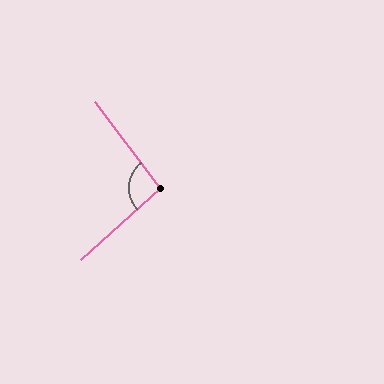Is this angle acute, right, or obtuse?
It is approximately a right angle.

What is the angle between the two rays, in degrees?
Approximately 95 degrees.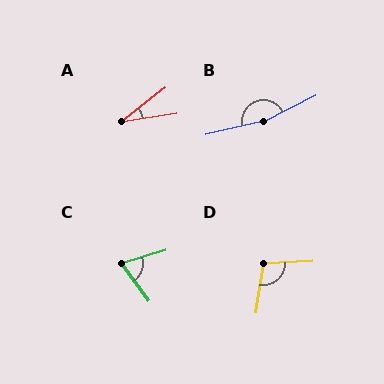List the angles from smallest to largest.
A (29°), C (70°), D (102°), B (167°).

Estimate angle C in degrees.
Approximately 70 degrees.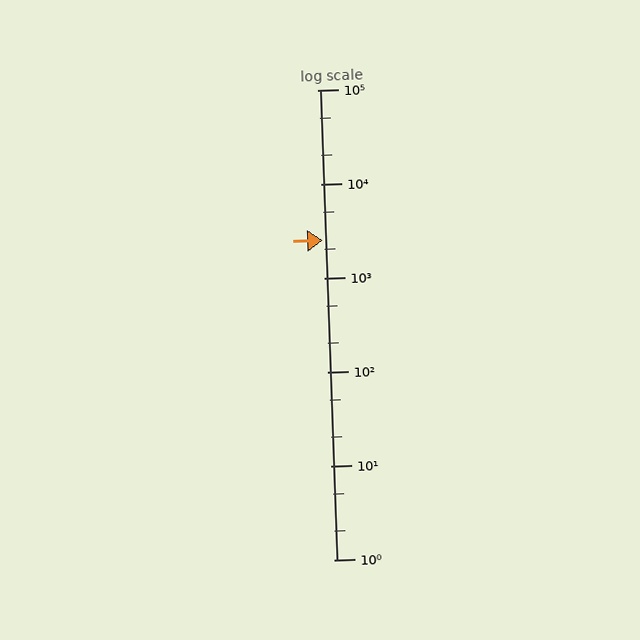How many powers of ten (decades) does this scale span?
The scale spans 5 decades, from 1 to 100000.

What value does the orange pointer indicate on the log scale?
The pointer indicates approximately 2500.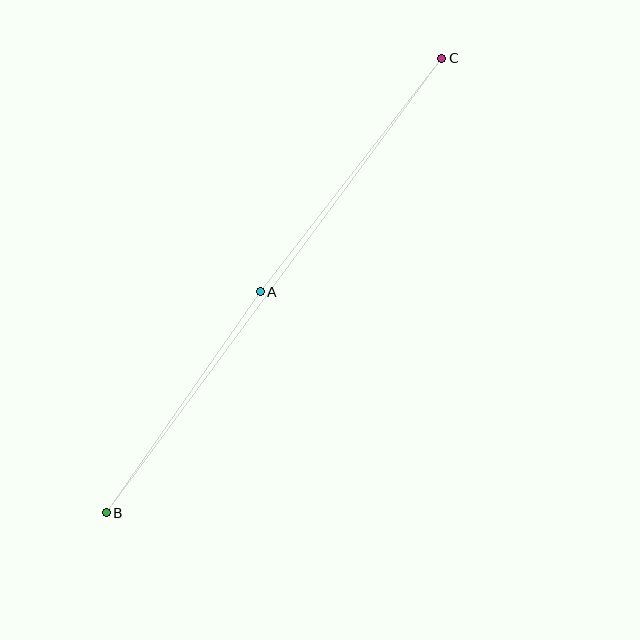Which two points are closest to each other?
Points A and B are closest to each other.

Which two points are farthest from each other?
Points B and C are farthest from each other.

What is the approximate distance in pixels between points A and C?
The distance between A and C is approximately 296 pixels.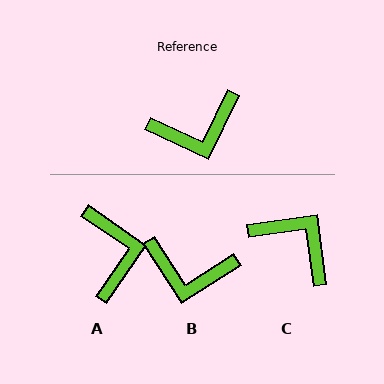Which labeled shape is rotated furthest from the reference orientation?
C, about 123 degrees away.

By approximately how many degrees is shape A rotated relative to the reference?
Approximately 81 degrees counter-clockwise.